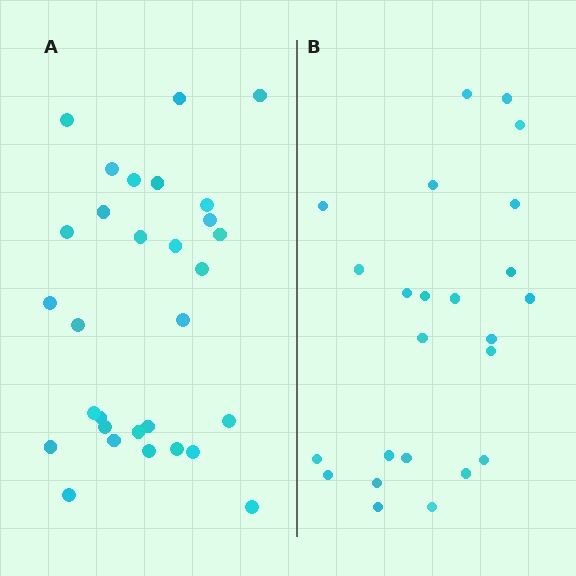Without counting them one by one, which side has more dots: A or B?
Region A (the left region) has more dots.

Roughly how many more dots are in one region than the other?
Region A has about 6 more dots than region B.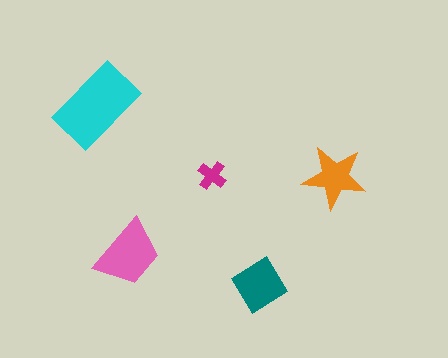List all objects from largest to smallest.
The cyan rectangle, the pink trapezoid, the teal diamond, the orange star, the magenta cross.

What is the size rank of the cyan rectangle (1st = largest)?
1st.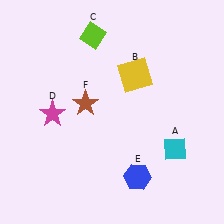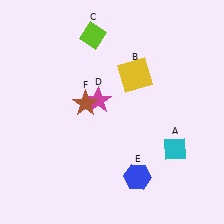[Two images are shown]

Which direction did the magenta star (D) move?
The magenta star (D) moved right.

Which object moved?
The magenta star (D) moved right.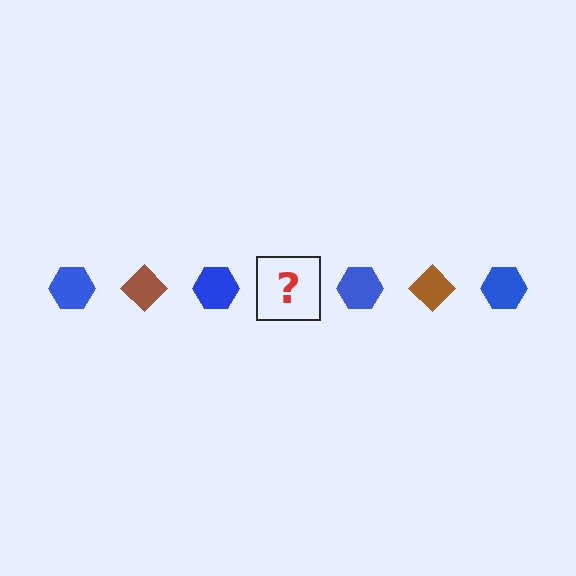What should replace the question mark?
The question mark should be replaced with a brown diamond.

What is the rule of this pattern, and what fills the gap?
The rule is that the pattern alternates between blue hexagon and brown diamond. The gap should be filled with a brown diamond.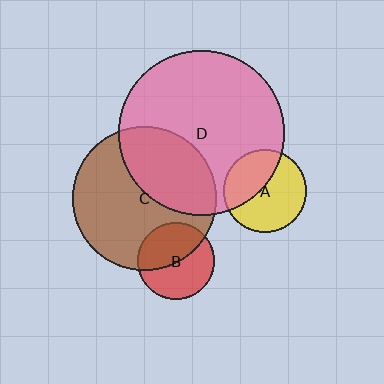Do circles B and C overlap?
Yes.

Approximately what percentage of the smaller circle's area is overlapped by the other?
Approximately 45%.